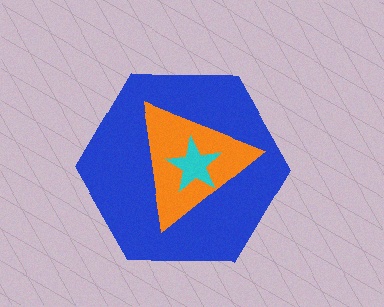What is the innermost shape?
The cyan star.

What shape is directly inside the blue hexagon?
The orange triangle.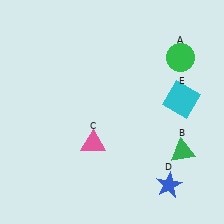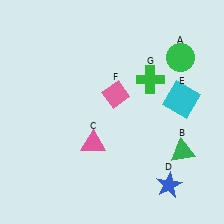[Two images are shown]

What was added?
A pink diamond (F), a green cross (G) were added in Image 2.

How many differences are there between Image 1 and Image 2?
There are 2 differences between the two images.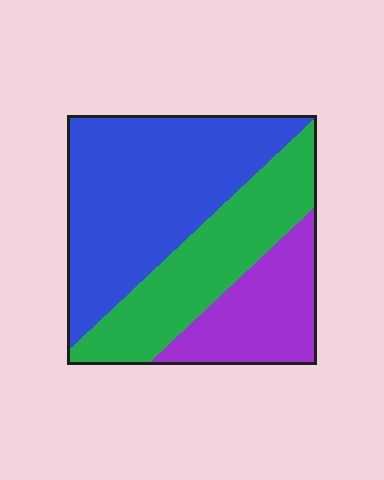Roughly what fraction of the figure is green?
Green takes up about one third (1/3) of the figure.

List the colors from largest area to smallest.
From largest to smallest: blue, green, purple.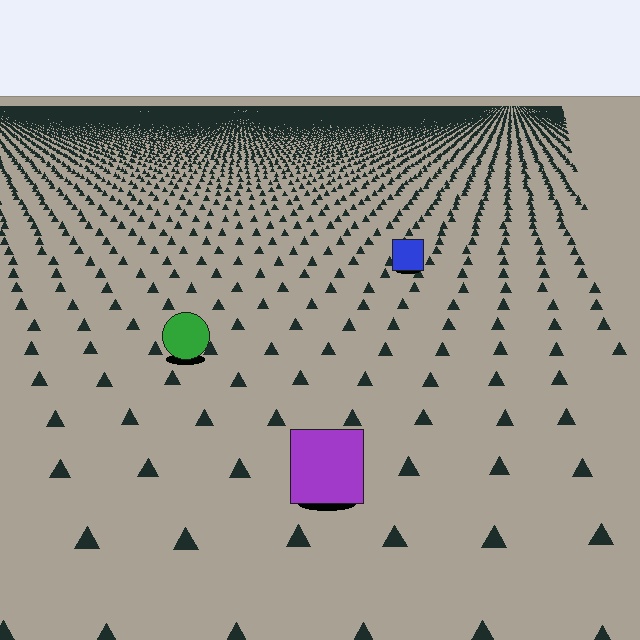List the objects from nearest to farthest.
From nearest to farthest: the purple square, the green circle, the blue square.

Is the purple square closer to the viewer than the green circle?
Yes. The purple square is closer — you can tell from the texture gradient: the ground texture is coarser near it.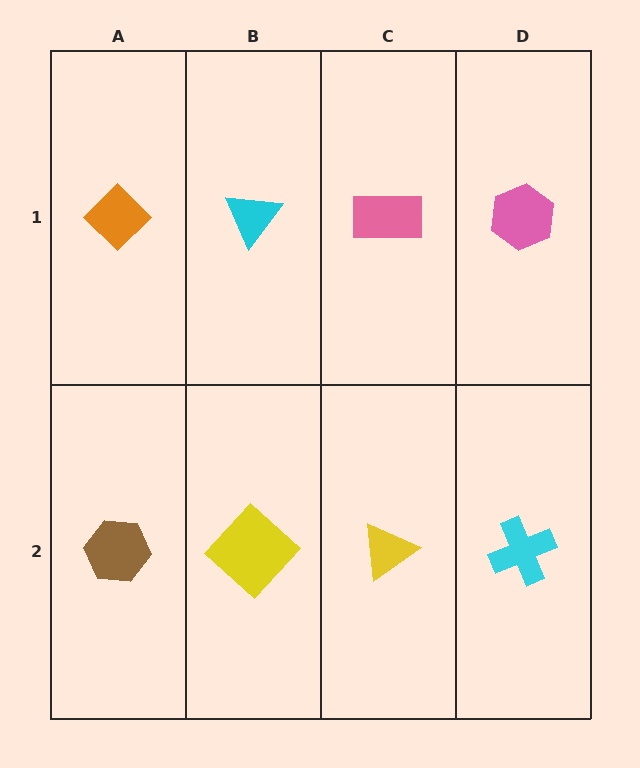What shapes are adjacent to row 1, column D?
A cyan cross (row 2, column D), a pink rectangle (row 1, column C).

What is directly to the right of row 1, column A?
A cyan triangle.